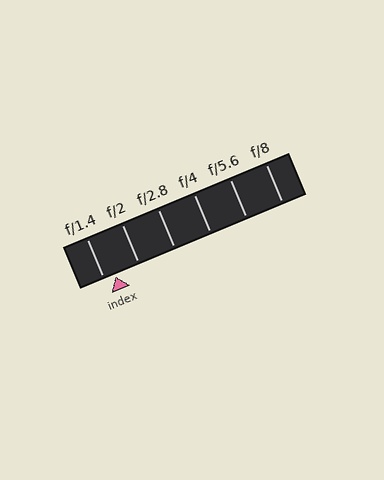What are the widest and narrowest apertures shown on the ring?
The widest aperture shown is f/1.4 and the narrowest is f/8.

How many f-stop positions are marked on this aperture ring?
There are 6 f-stop positions marked.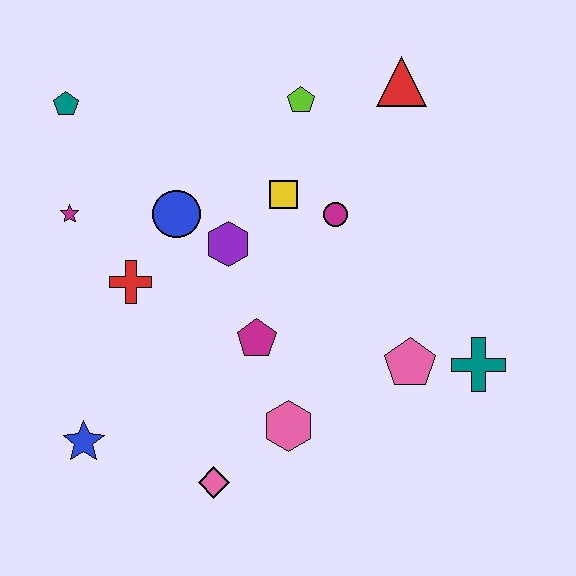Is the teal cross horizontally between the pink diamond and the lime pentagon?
No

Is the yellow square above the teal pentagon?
No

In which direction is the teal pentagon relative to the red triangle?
The teal pentagon is to the left of the red triangle.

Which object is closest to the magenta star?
The red cross is closest to the magenta star.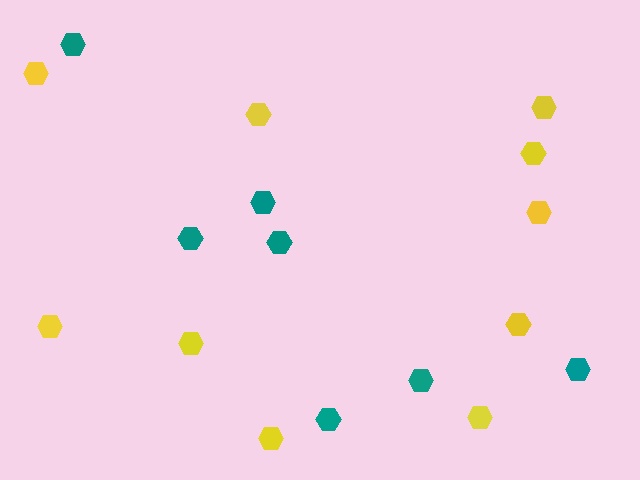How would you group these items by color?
There are 2 groups: one group of yellow hexagons (10) and one group of teal hexagons (7).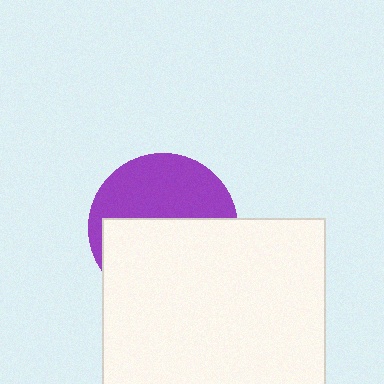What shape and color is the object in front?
The object in front is a white square.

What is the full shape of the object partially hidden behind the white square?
The partially hidden object is a purple circle.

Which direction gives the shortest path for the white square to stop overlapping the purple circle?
Moving down gives the shortest separation.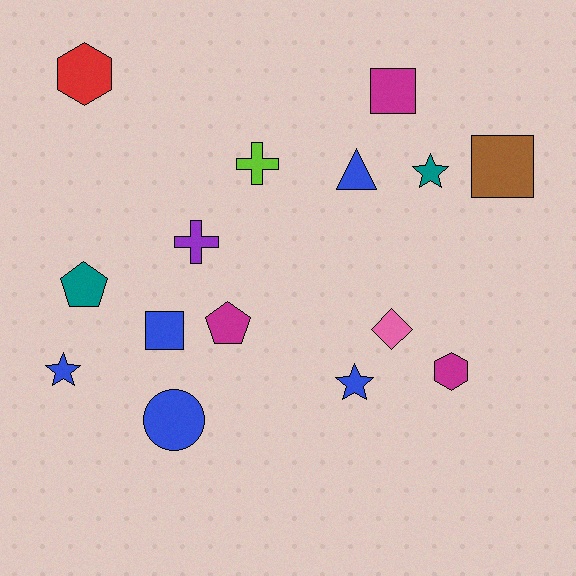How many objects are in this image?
There are 15 objects.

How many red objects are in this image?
There is 1 red object.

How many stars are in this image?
There are 3 stars.